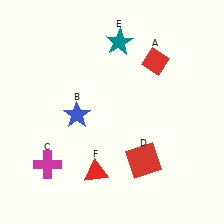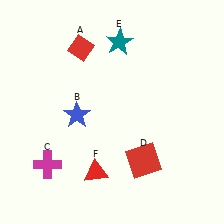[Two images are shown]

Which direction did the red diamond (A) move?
The red diamond (A) moved left.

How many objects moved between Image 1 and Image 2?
1 object moved between the two images.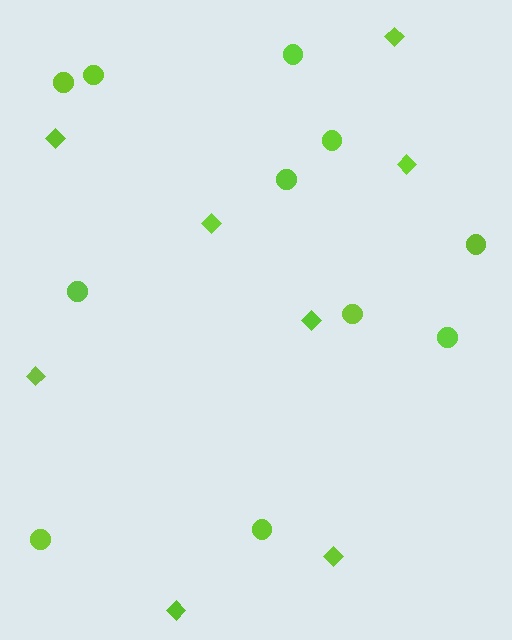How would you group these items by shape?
There are 2 groups: one group of circles (11) and one group of diamonds (8).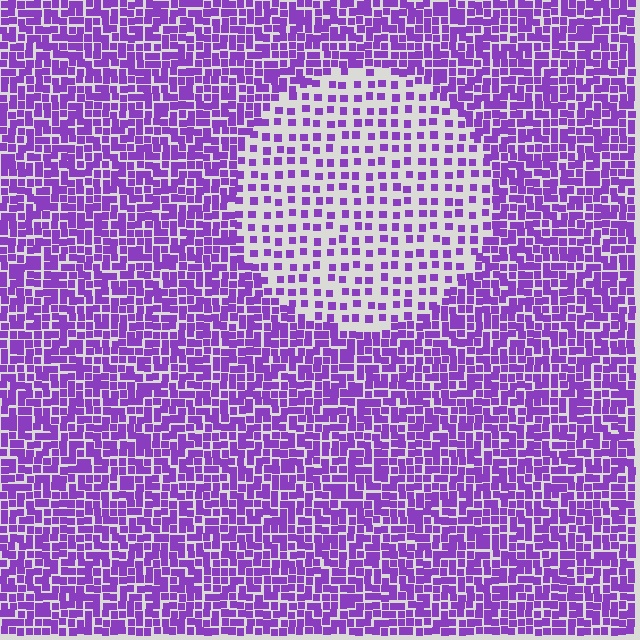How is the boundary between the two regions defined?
The boundary is defined by a change in element density (approximately 2.3x ratio). All elements are the same color, size, and shape.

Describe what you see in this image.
The image contains small purple elements arranged at two different densities. A circle-shaped region is visible where the elements are less densely packed than the surrounding area.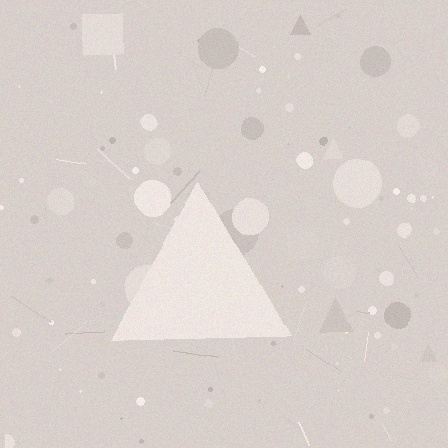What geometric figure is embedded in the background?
A triangle is embedded in the background.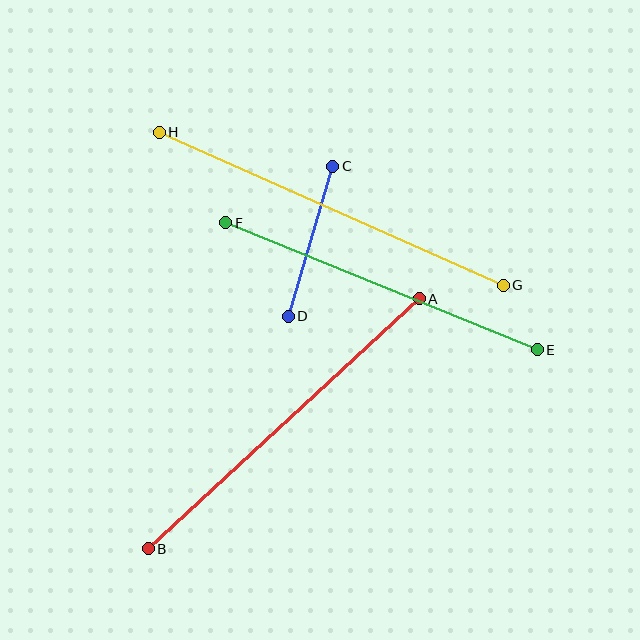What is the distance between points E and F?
The distance is approximately 336 pixels.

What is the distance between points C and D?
The distance is approximately 156 pixels.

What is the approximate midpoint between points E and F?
The midpoint is at approximately (382, 286) pixels.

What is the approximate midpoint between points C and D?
The midpoint is at approximately (311, 241) pixels.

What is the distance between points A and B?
The distance is approximately 369 pixels.